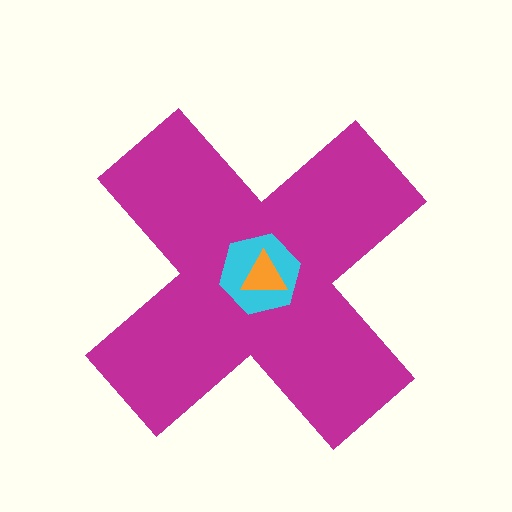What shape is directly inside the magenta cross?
The cyan hexagon.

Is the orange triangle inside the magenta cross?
Yes.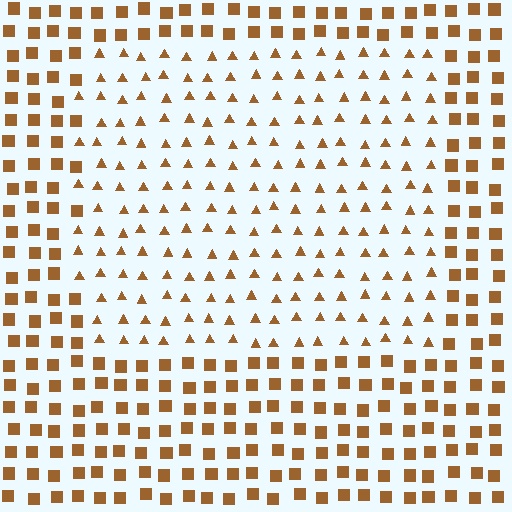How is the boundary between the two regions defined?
The boundary is defined by a change in element shape: triangles inside vs. squares outside. All elements share the same color and spacing.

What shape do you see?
I see a rectangle.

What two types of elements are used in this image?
The image uses triangles inside the rectangle region and squares outside it.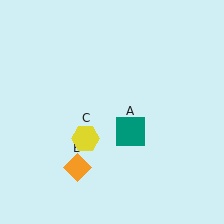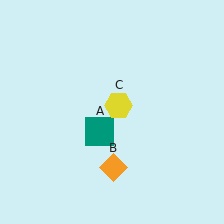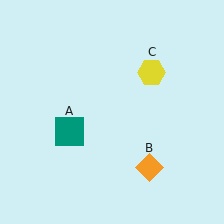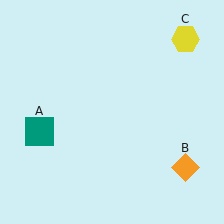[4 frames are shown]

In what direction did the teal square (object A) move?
The teal square (object A) moved left.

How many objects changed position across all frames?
3 objects changed position: teal square (object A), orange diamond (object B), yellow hexagon (object C).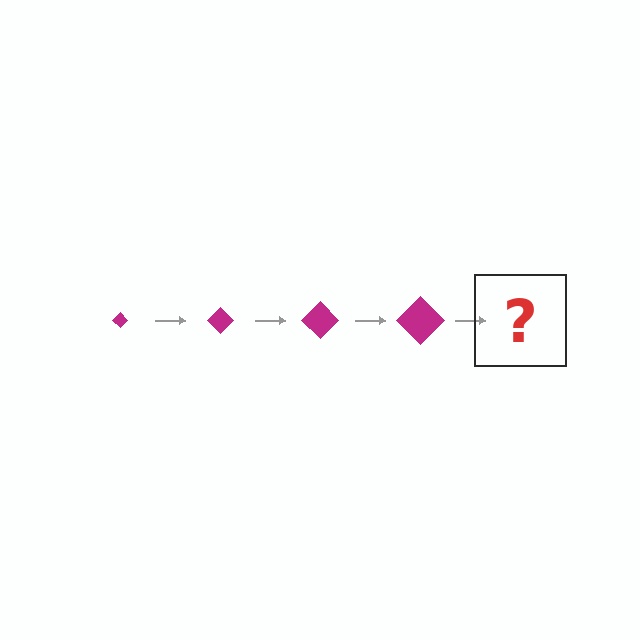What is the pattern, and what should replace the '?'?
The pattern is that the diamond gets progressively larger each step. The '?' should be a magenta diamond, larger than the previous one.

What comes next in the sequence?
The next element should be a magenta diamond, larger than the previous one.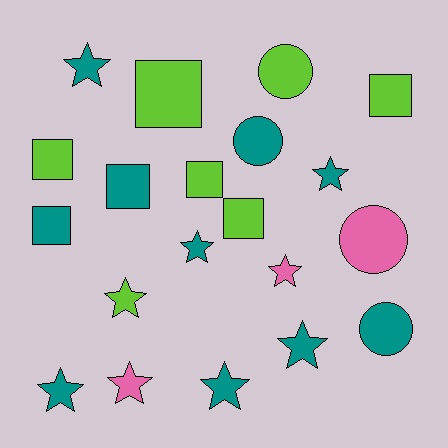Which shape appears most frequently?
Star, with 9 objects.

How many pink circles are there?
There is 1 pink circle.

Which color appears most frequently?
Teal, with 10 objects.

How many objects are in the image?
There are 20 objects.